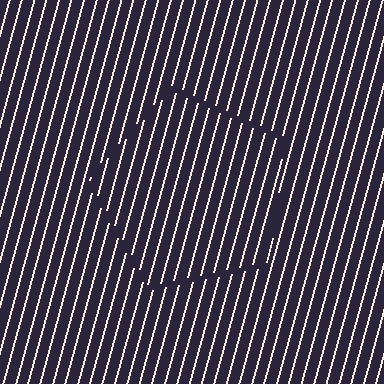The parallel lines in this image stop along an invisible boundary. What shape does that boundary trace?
An illusory pentagon. The interior of the shape contains the same grating, shifted by half a period — the contour is defined by the phase discontinuity where line-ends from the inner and outer gratings abut.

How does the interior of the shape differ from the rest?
The interior of the shape contains the same grating, shifted by half a period — the contour is defined by the phase discontinuity where line-ends from the inner and outer gratings abut.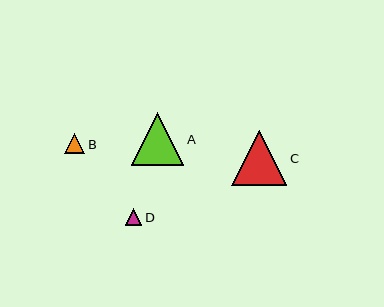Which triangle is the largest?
Triangle C is the largest with a size of approximately 55 pixels.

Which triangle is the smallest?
Triangle D is the smallest with a size of approximately 16 pixels.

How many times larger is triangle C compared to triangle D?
Triangle C is approximately 3.4 times the size of triangle D.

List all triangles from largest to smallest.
From largest to smallest: C, A, B, D.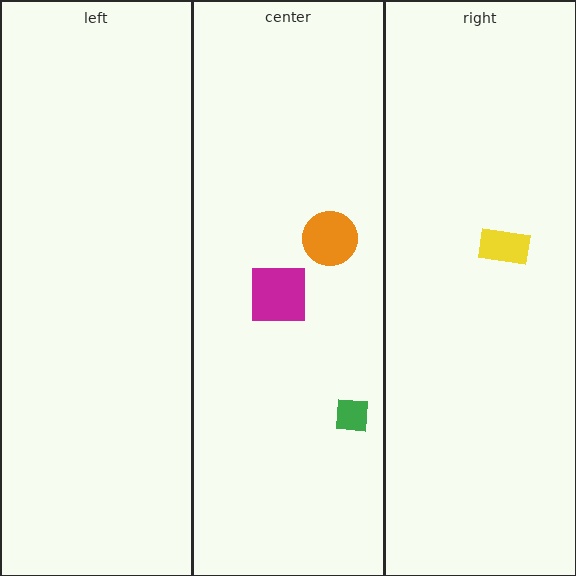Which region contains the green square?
The center region.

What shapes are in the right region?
The yellow rectangle.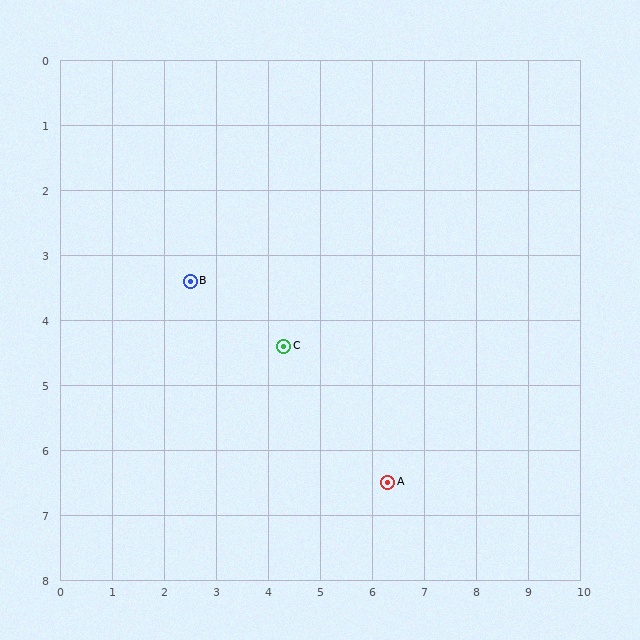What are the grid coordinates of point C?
Point C is at approximately (4.3, 4.4).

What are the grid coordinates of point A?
Point A is at approximately (6.3, 6.5).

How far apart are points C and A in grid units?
Points C and A are about 2.9 grid units apart.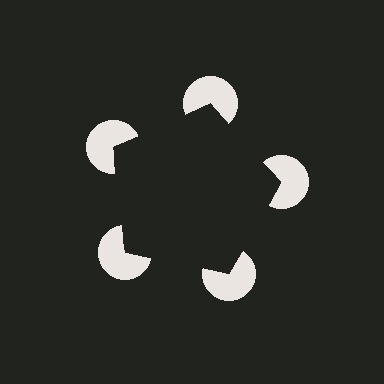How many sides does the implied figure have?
5 sides.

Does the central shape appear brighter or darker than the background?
It typically appears slightly darker than the background, even though no actual brightness change is drawn.